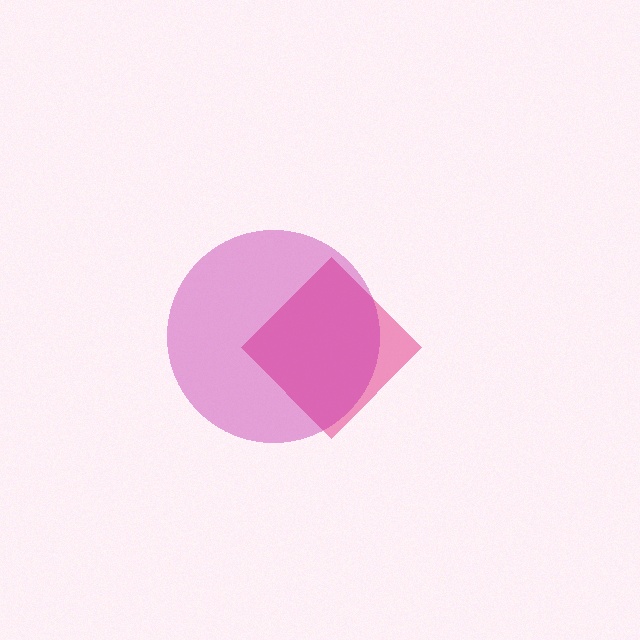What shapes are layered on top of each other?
The layered shapes are: a pink diamond, a magenta circle.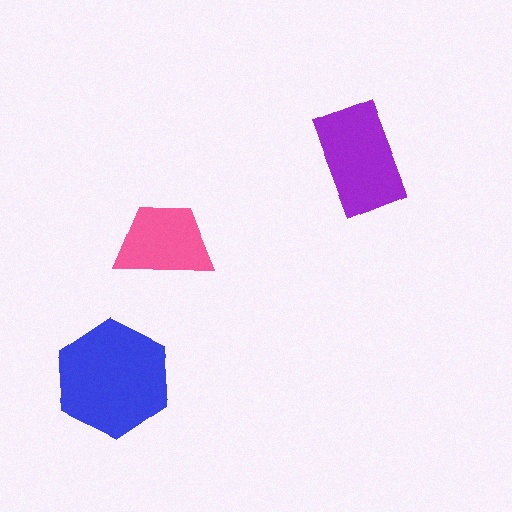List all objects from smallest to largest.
The pink trapezoid, the purple rectangle, the blue hexagon.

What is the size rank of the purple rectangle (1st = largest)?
2nd.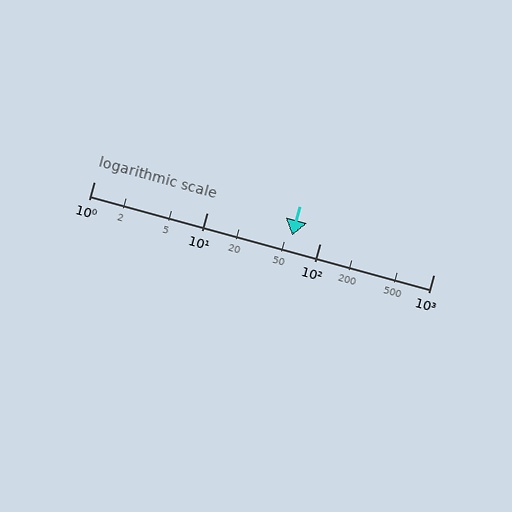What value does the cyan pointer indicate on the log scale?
The pointer indicates approximately 56.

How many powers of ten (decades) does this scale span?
The scale spans 3 decades, from 1 to 1000.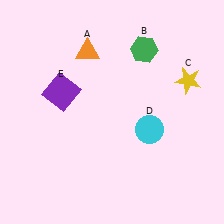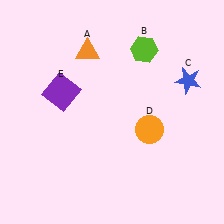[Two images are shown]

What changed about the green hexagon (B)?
In Image 1, B is green. In Image 2, it changed to lime.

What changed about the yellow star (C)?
In Image 1, C is yellow. In Image 2, it changed to blue.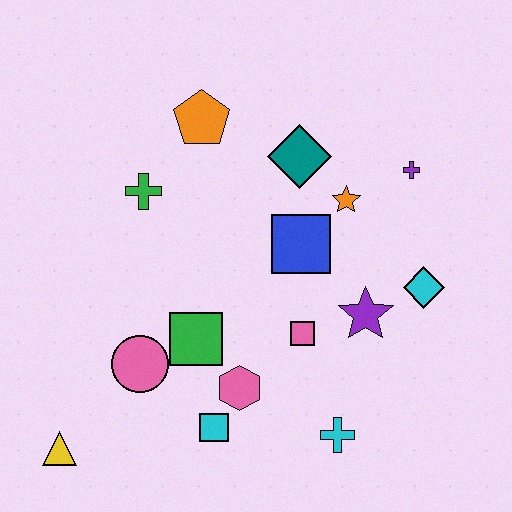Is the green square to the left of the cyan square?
Yes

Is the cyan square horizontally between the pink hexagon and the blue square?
No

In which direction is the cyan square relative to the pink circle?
The cyan square is to the right of the pink circle.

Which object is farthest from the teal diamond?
The yellow triangle is farthest from the teal diamond.